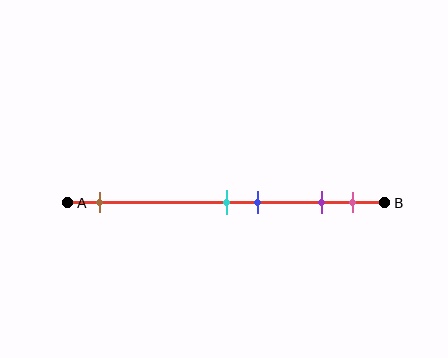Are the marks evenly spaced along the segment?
No, the marks are not evenly spaced.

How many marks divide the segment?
There are 5 marks dividing the segment.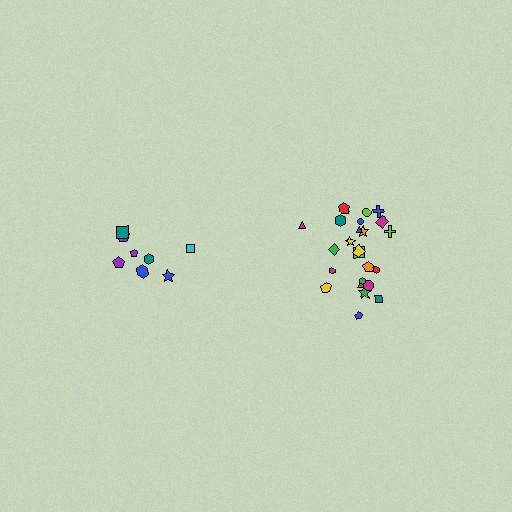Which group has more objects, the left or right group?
The right group.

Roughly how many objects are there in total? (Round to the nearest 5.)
Roughly 35 objects in total.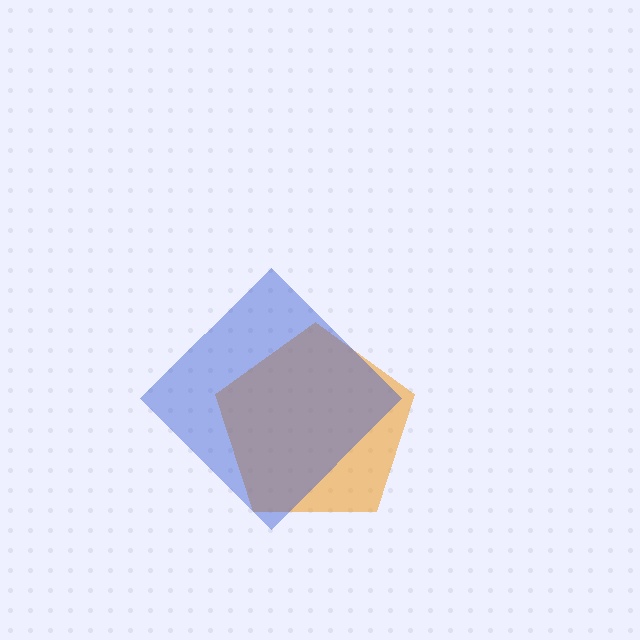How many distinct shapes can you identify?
There are 2 distinct shapes: an orange pentagon, a blue diamond.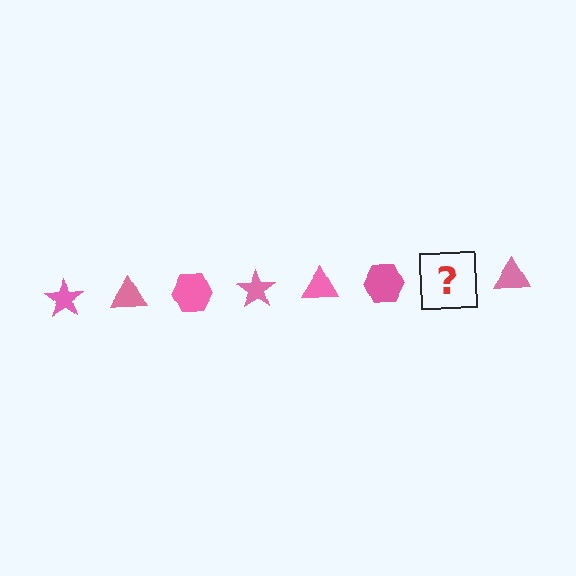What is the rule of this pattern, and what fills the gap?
The rule is that the pattern cycles through star, triangle, hexagon shapes in pink. The gap should be filled with a pink star.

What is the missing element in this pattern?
The missing element is a pink star.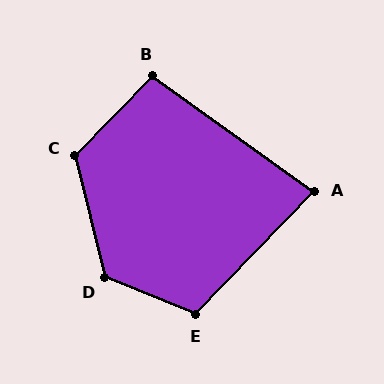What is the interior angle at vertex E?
Approximately 112 degrees (obtuse).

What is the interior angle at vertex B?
Approximately 99 degrees (obtuse).